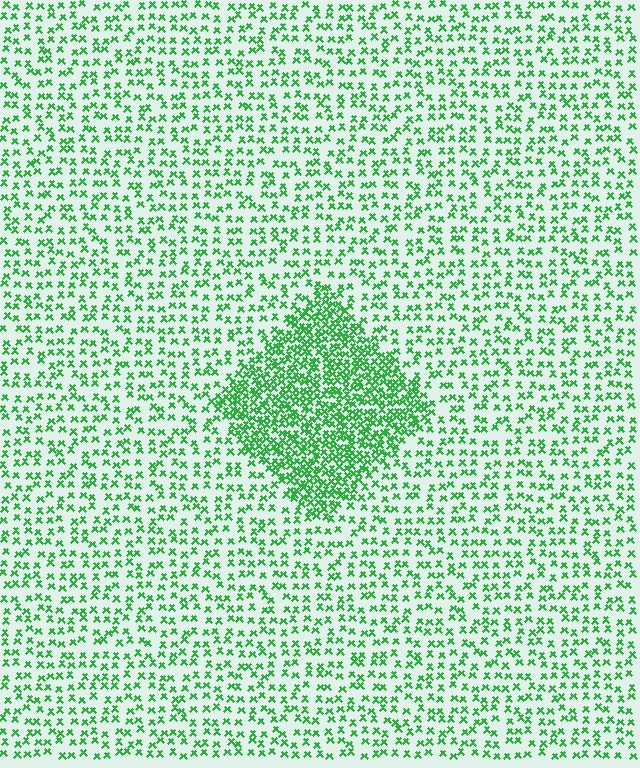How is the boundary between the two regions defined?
The boundary is defined by a change in element density (approximately 2.4x ratio). All elements are the same color, size, and shape.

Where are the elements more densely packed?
The elements are more densely packed inside the diamond boundary.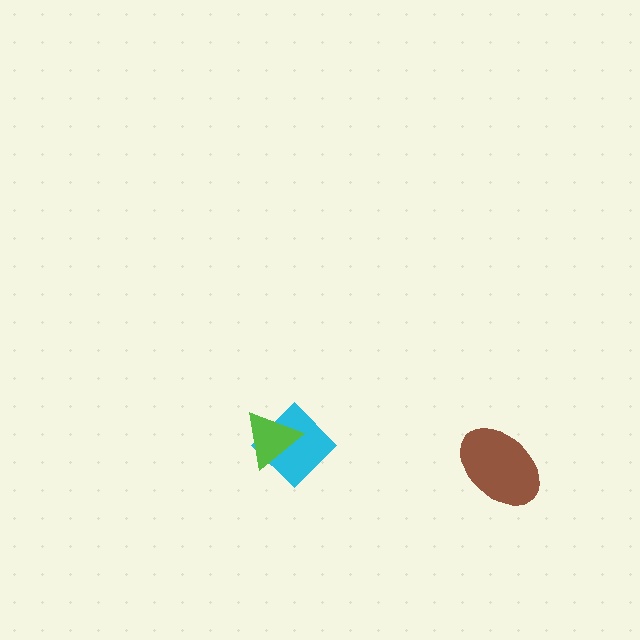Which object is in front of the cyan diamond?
The lime triangle is in front of the cyan diamond.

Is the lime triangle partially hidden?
No, no other shape covers it.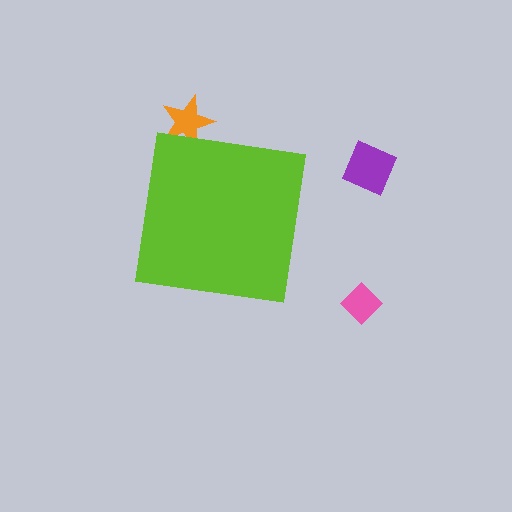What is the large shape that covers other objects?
A lime square.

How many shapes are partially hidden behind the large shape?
1 shape is partially hidden.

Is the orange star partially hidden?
Yes, the orange star is partially hidden behind the lime square.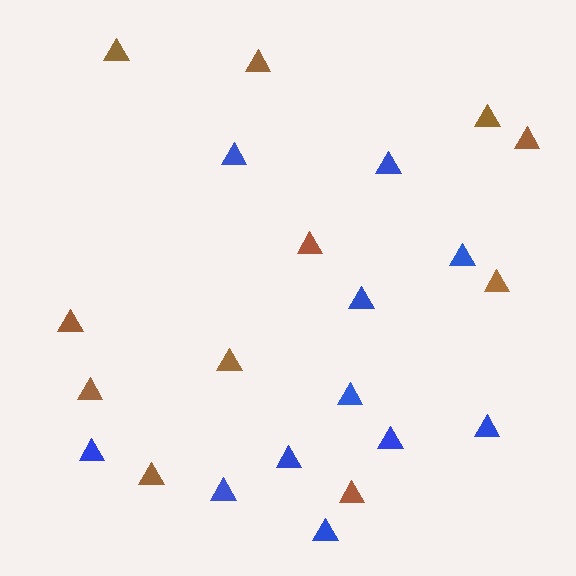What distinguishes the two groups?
There are 2 groups: one group of brown triangles (11) and one group of blue triangles (11).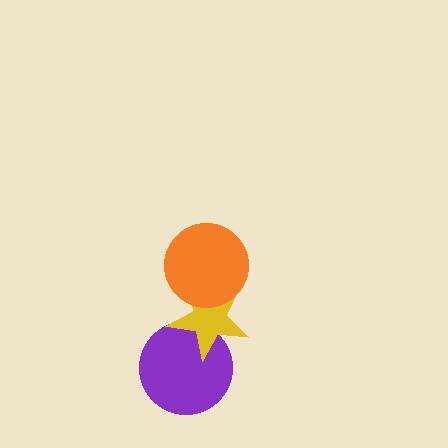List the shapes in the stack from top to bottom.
From top to bottom: the orange circle, the yellow star, the purple circle.